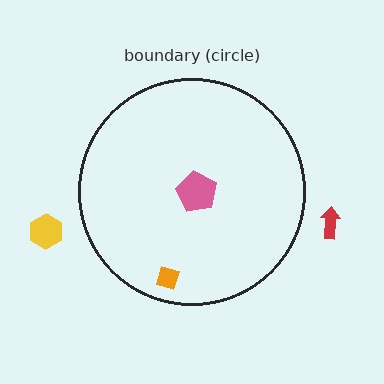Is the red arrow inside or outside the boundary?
Outside.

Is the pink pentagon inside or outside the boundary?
Inside.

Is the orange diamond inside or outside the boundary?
Inside.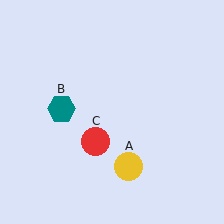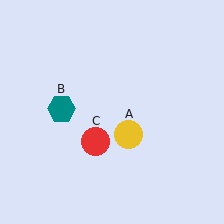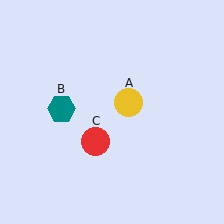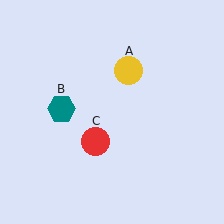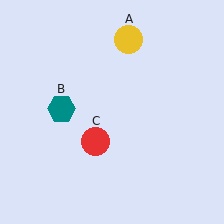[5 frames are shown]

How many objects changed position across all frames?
1 object changed position: yellow circle (object A).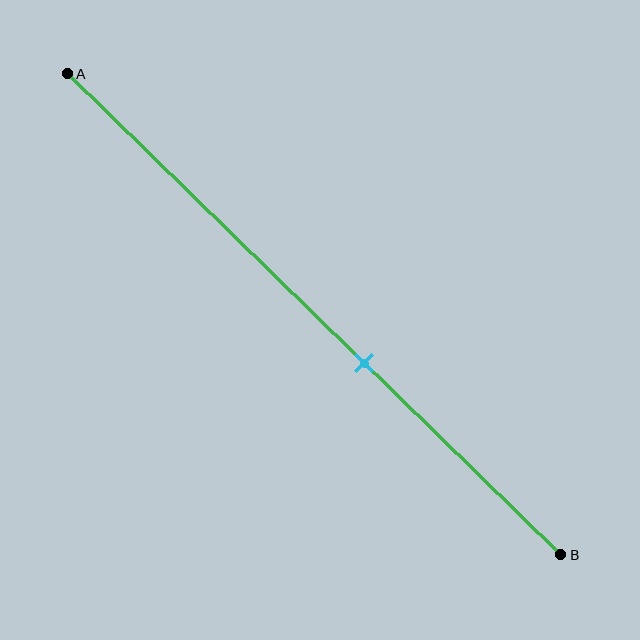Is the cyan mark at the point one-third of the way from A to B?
No, the mark is at about 60% from A, not at the 33% one-third point.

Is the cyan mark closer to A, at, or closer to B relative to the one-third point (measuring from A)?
The cyan mark is closer to point B than the one-third point of segment AB.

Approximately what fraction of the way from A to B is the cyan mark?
The cyan mark is approximately 60% of the way from A to B.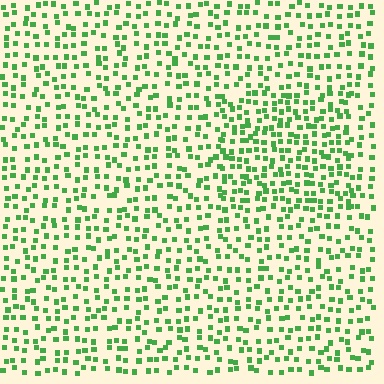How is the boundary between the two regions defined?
The boundary is defined by a change in element density (approximately 1.5x ratio). All elements are the same color, size, and shape.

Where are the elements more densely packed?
The elements are more densely packed inside the rectangle boundary.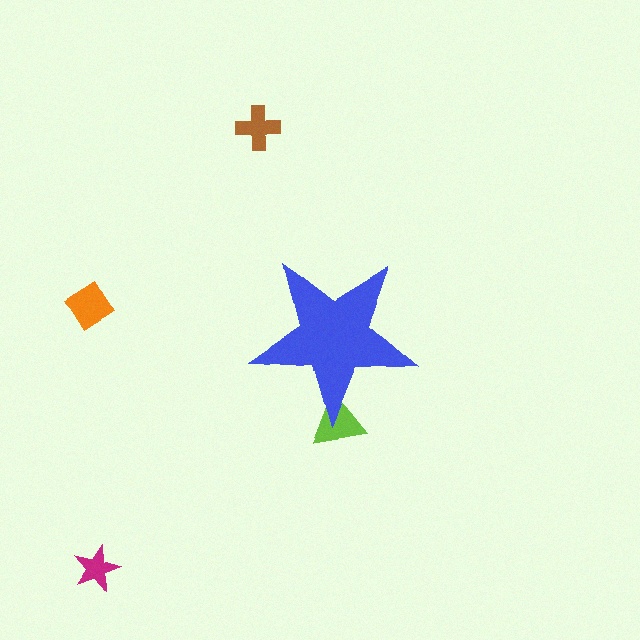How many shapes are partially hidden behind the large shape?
1 shape is partially hidden.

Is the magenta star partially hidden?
No, the magenta star is fully visible.